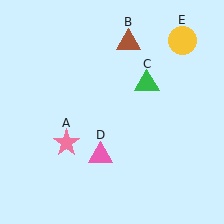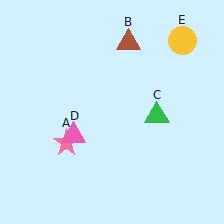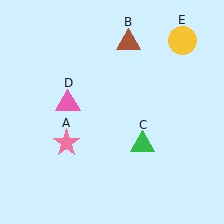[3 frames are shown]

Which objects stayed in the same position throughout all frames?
Pink star (object A) and brown triangle (object B) and yellow circle (object E) remained stationary.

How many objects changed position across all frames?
2 objects changed position: green triangle (object C), pink triangle (object D).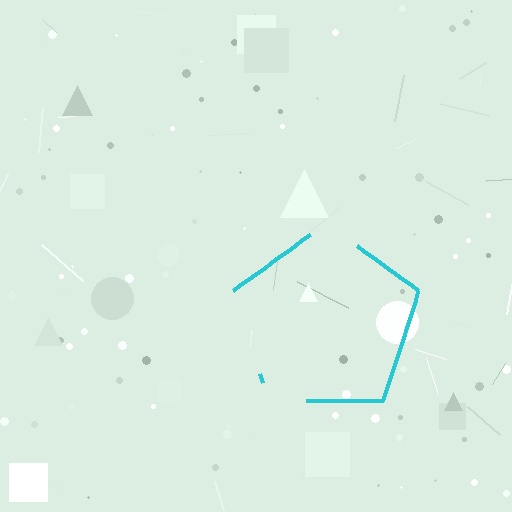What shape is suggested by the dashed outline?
The dashed outline suggests a pentagon.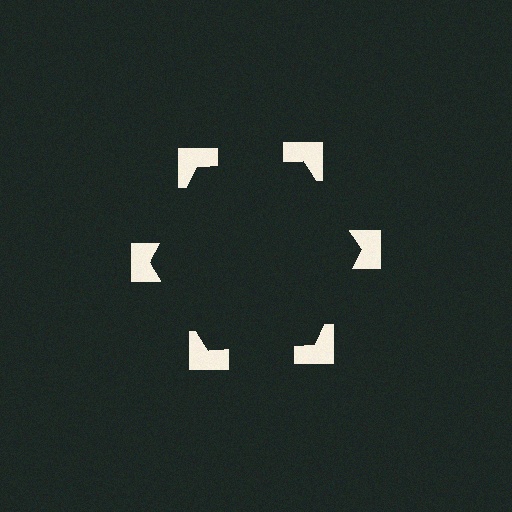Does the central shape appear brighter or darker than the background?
It typically appears slightly darker than the background, even though no actual brightness change is drawn.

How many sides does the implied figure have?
6 sides.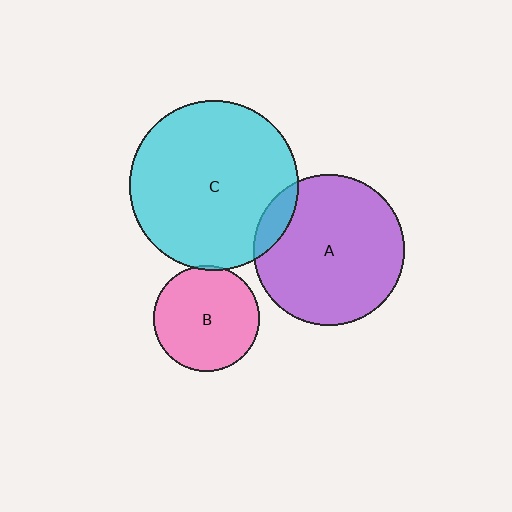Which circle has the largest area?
Circle C (cyan).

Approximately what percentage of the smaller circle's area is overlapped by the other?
Approximately 5%.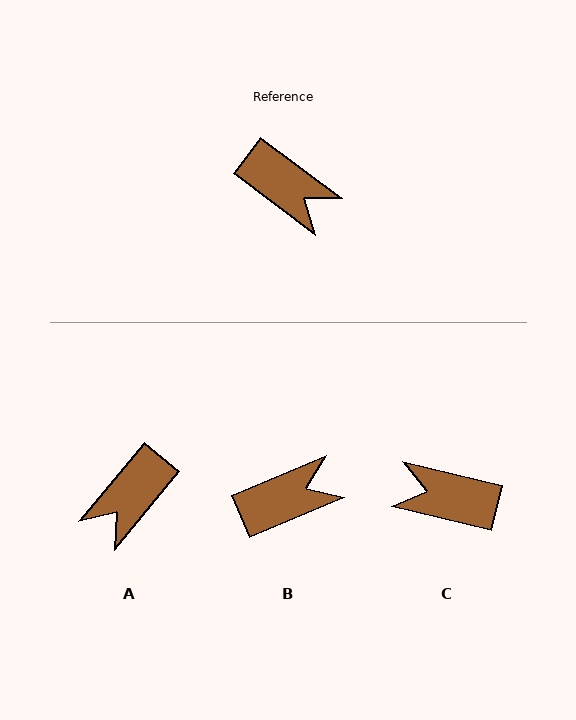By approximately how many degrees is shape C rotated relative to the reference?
Approximately 156 degrees clockwise.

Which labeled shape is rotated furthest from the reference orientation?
C, about 156 degrees away.